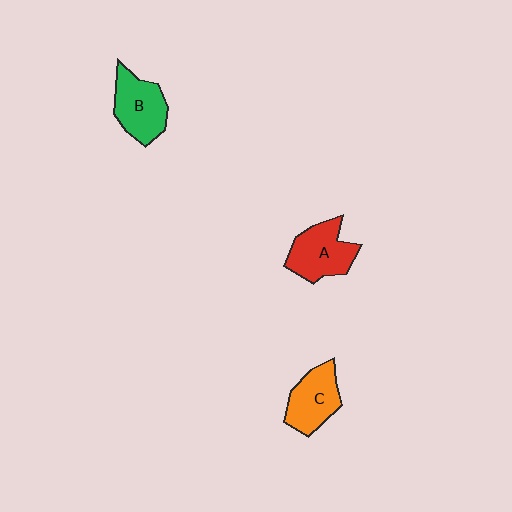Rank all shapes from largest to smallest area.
From largest to smallest: A (red), B (green), C (orange).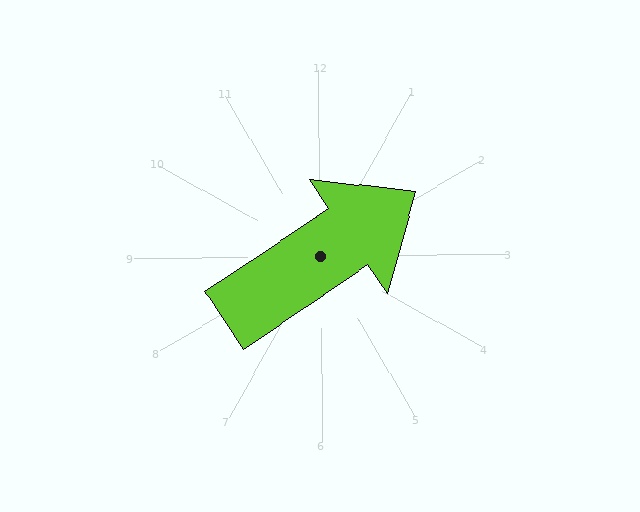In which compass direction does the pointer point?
Northeast.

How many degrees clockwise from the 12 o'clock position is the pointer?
Approximately 56 degrees.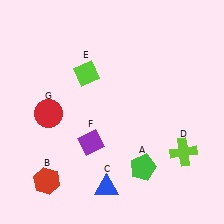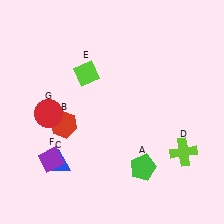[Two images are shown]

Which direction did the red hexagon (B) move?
The red hexagon (B) moved up.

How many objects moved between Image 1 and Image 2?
3 objects moved between the two images.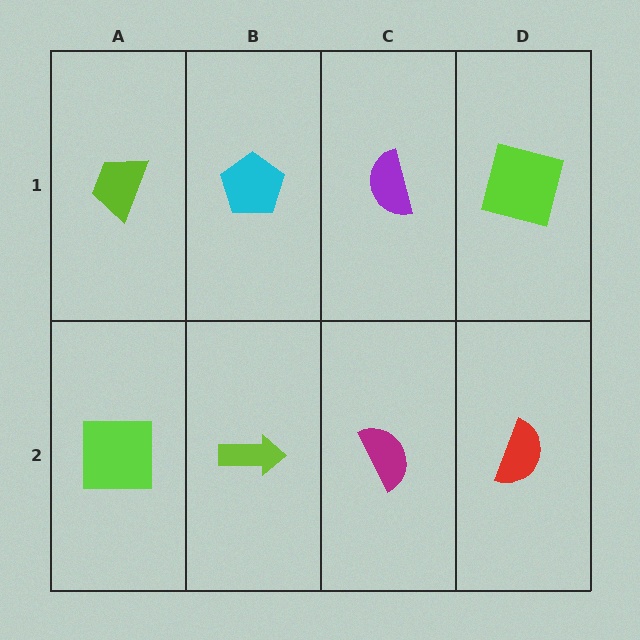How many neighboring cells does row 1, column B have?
3.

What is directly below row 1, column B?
A lime arrow.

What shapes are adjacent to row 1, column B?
A lime arrow (row 2, column B), a lime trapezoid (row 1, column A), a purple semicircle (row 1, column C).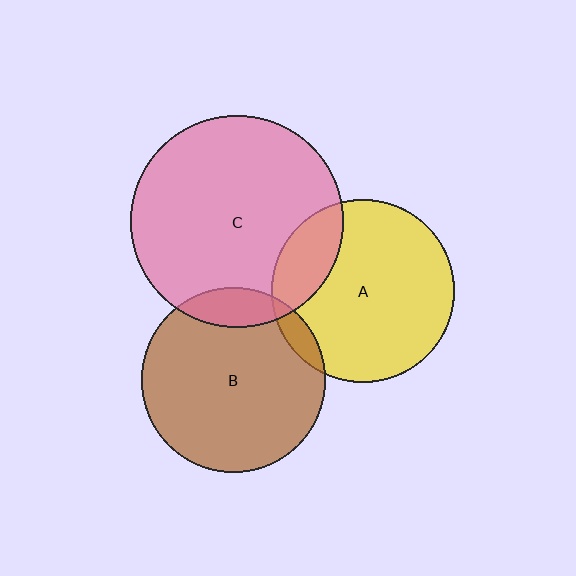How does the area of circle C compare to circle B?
Approximately 1.3 times.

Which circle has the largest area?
Circle C (pink).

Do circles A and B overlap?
Yes.